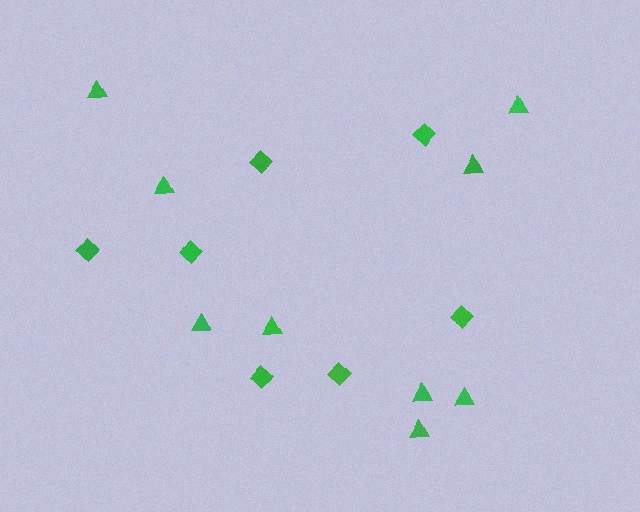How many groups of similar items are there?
There are 2 groups: one group of diamonds (7) and one group of triangles (9).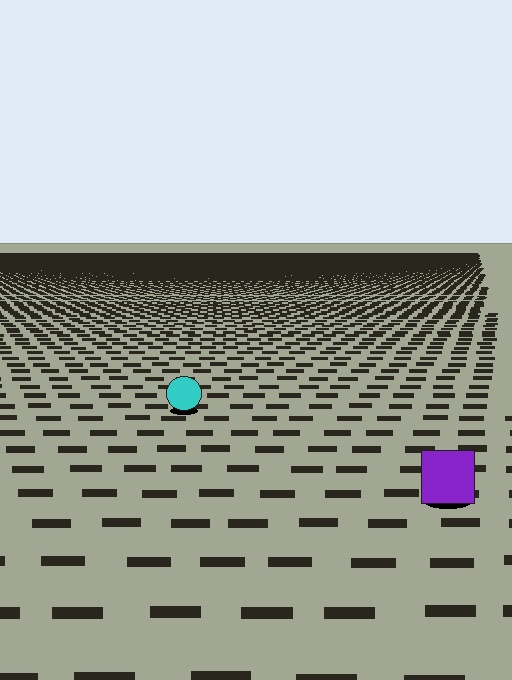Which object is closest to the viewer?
The purple square is closest. The texture marks near it are larger and more spread out.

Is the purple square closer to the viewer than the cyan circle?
Yes. The purple square is closer — you can tell from the texture gradient: the ground texture is coarser near it.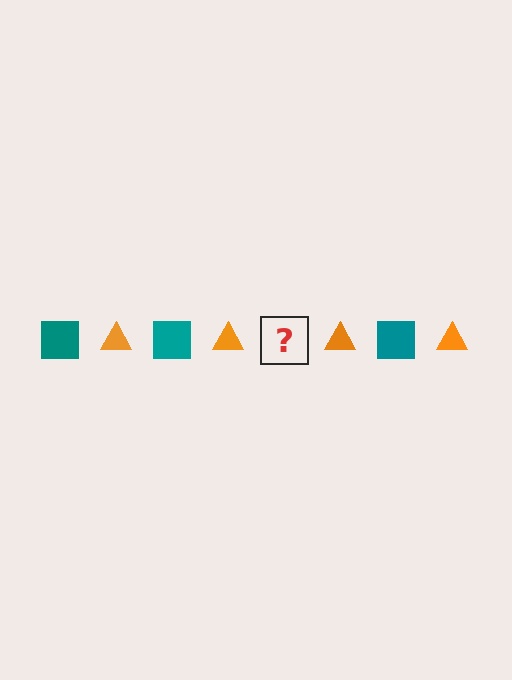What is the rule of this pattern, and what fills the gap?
The rule is that the pattern alternates between teal square and orange triangle. The gap should be filled with a teal square.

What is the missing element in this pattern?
The missing element is a teal square.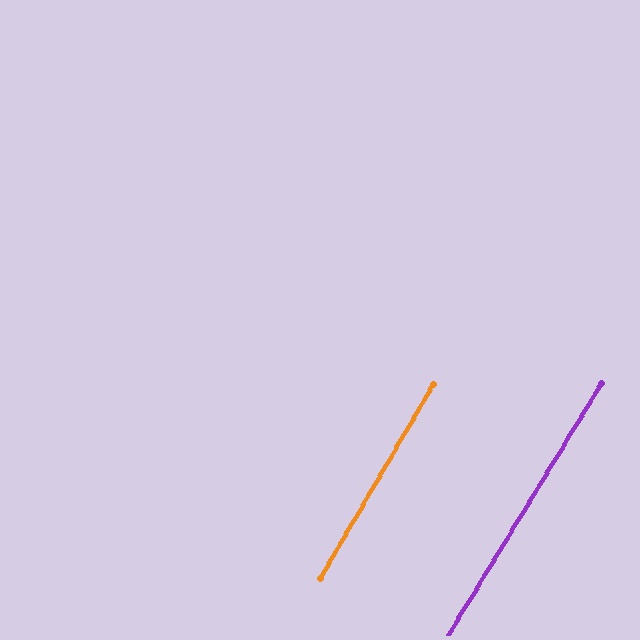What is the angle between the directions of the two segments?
Approximately 1 degree.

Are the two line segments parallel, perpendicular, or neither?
Parallel — their directions differ by only 0.9°.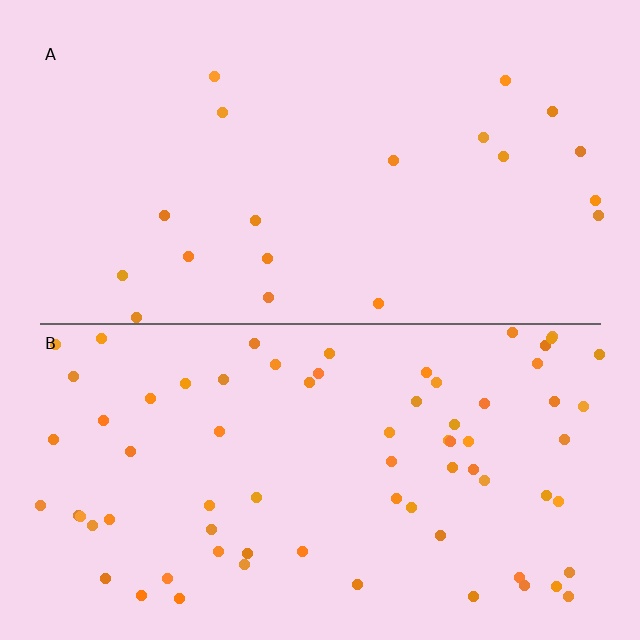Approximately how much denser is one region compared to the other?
Approximately 3.7× — region B over region A.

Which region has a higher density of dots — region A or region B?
B (the bottom).